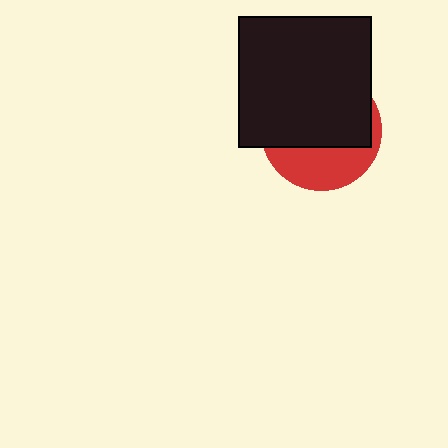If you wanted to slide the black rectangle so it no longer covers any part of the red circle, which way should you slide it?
Slide it up — that is the most direct way to separate the two shapes.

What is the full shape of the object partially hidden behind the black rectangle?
The partially hidden object is a red circle.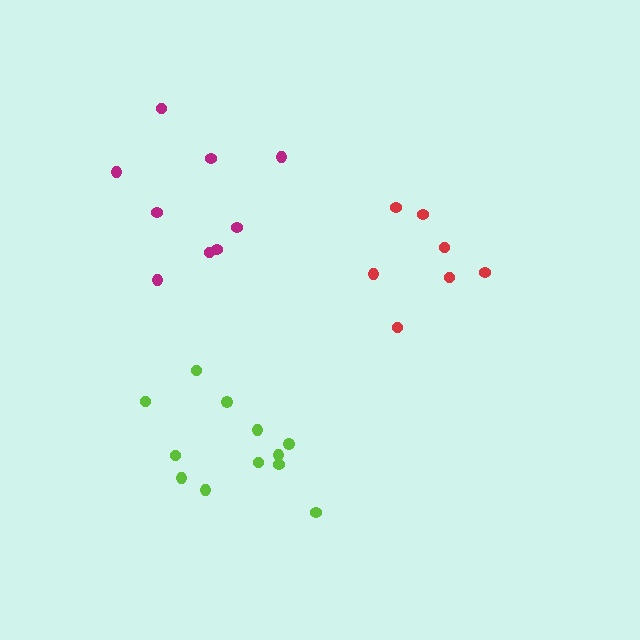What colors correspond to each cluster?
The clusters are colored: magenta, red, lime.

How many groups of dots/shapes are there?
There are 3 groups.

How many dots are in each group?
Group 1: 9 dots, Group 2: 7 dots, Group 3: 12 dots (28 total).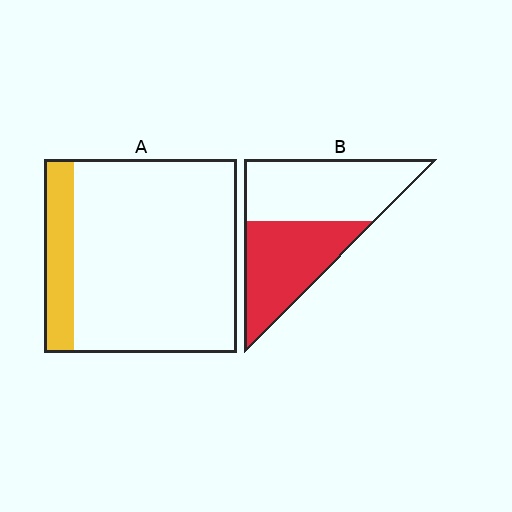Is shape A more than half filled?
No.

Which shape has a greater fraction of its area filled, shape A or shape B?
Shape B.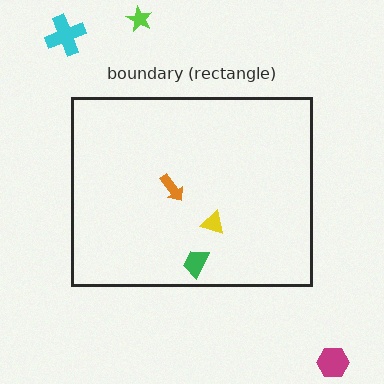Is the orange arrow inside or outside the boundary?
Inside.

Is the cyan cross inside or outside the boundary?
Outside.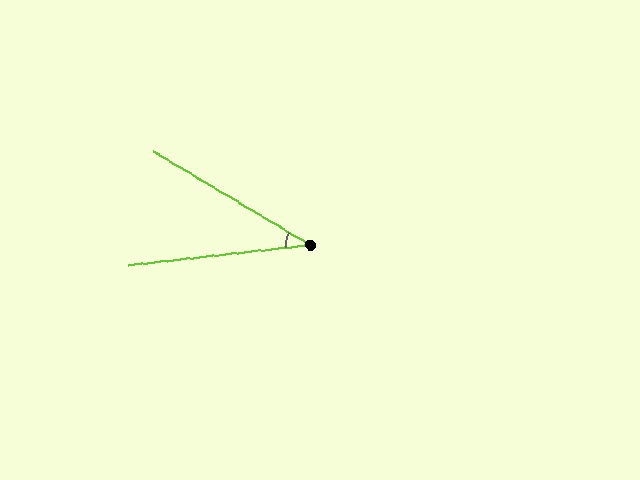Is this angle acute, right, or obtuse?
It is acute.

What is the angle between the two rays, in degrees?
Approximately 37 degrees.